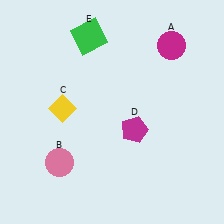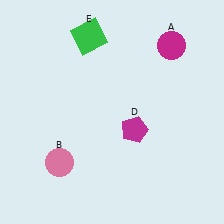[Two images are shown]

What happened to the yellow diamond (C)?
The yellow diamond (C) was removed in Image 2. It was in the top-left area of Image 1.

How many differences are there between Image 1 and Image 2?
There is 1 difference between the two images.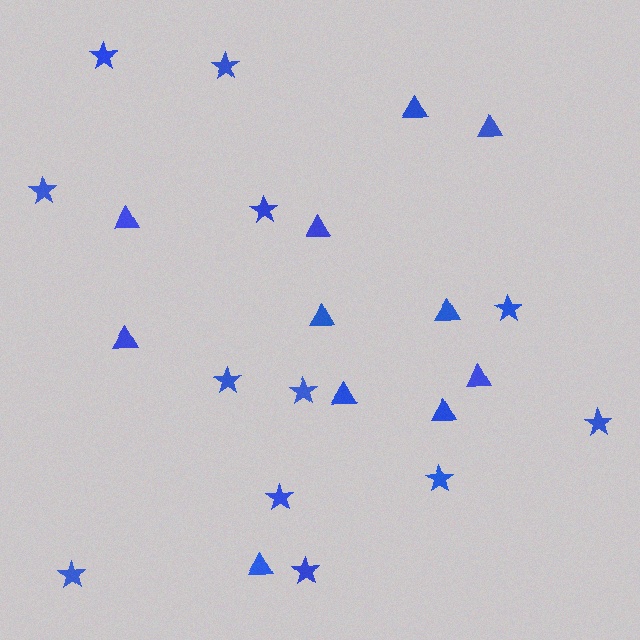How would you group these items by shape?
There are 2 groups: one group of triangles (11) and one group of stars (12).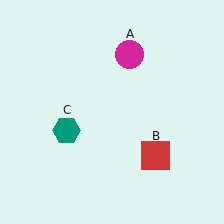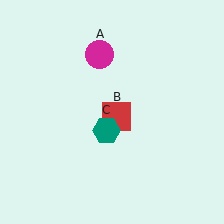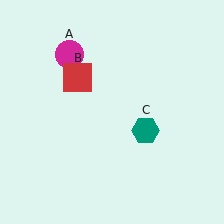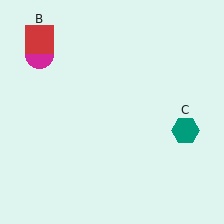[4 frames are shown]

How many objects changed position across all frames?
3 objects changed position: magenta circle (object A), red square (object B), teal hexagon (object C).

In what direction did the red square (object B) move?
The red square (object B) moved up and to the left.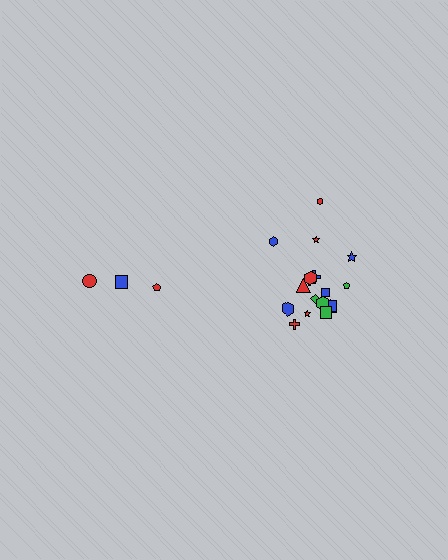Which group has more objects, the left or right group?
The right group.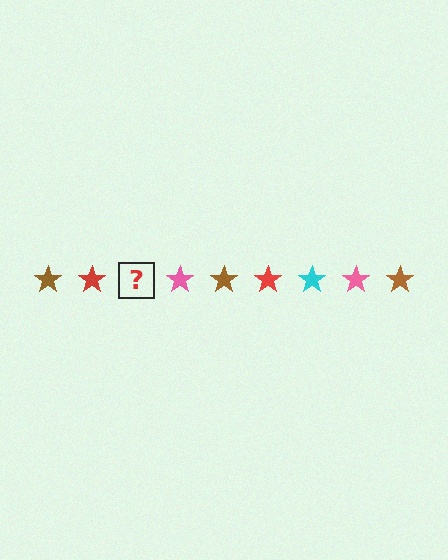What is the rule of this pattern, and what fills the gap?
The rule is that the pattern cycles through brown, red, cyan, pink stars. The gap should be filled with a cyan star.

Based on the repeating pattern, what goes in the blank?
The blank should be a cyan star.